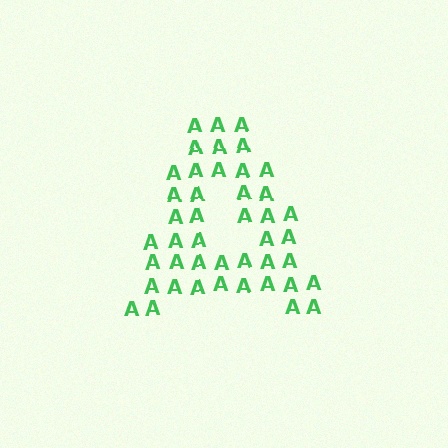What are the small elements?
The small elements are letter A's.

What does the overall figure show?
The overall figure shows the letter A.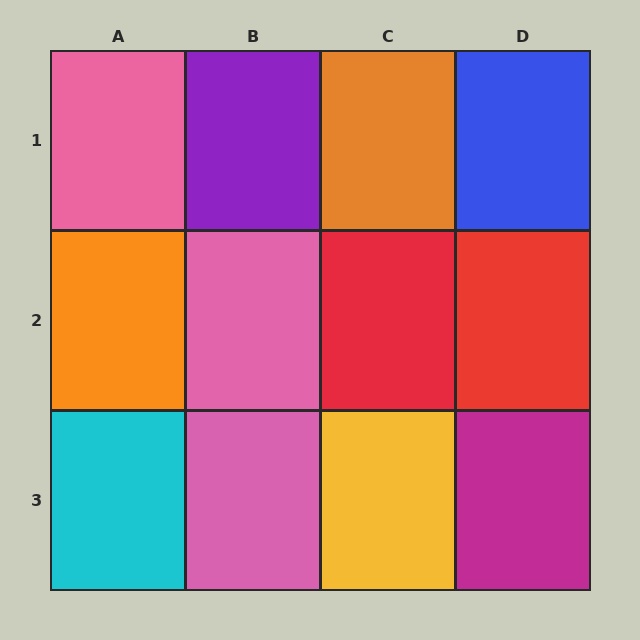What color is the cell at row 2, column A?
Orange.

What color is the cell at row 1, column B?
Purple.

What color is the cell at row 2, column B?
Pink.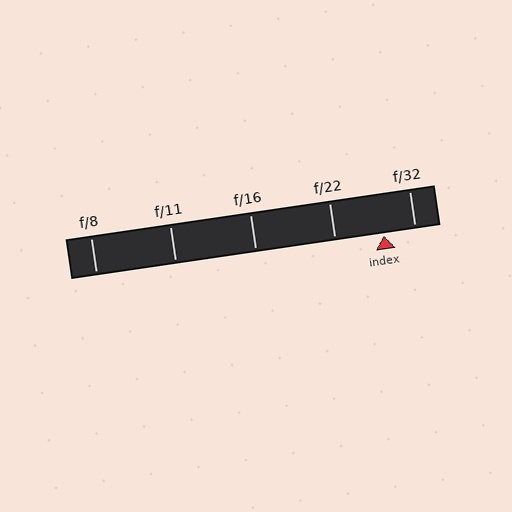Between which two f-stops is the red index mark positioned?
The index mark is between f/22 and f/32.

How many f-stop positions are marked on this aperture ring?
There are 5 f-stop positions marked.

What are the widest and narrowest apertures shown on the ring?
The widest aperture shown is f/8 and the narrowest is f/32.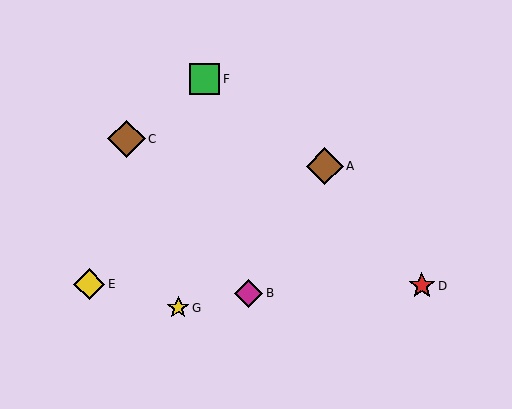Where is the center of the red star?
The center of the red star is at (422, 286).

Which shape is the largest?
The brown diamond (labeled C) is the largest.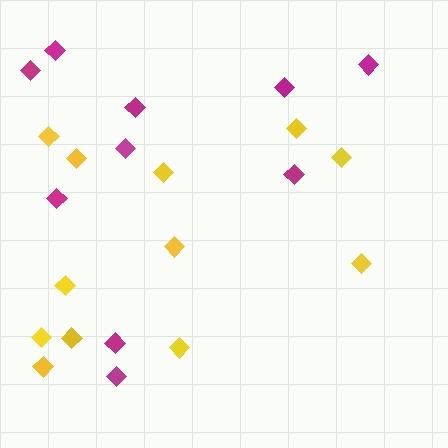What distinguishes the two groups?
There are 2 groups: one group of magenta diamonds (10) and one group of yellow diamonds (12).